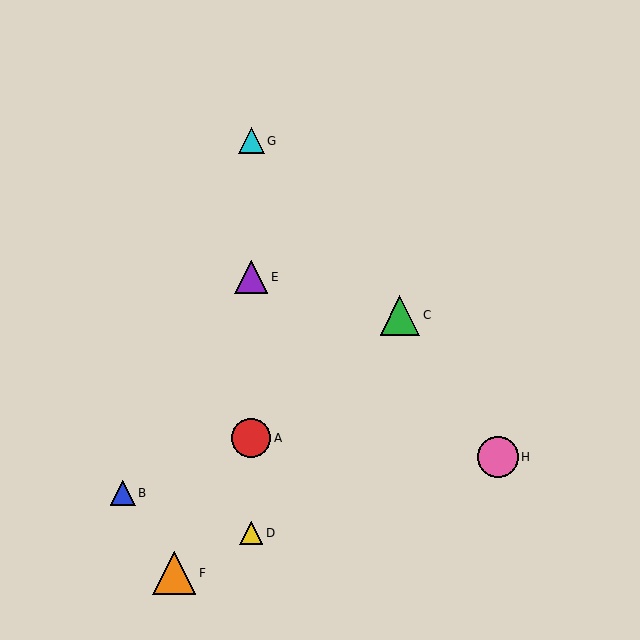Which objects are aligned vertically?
Objects A, D, E, G are aligned vertically.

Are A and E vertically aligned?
Yes, both are at x≈251.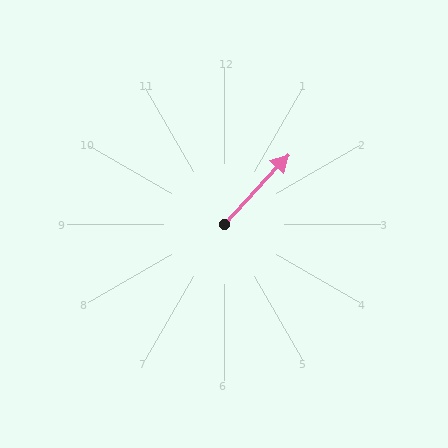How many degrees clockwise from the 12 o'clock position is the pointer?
Approximately 43 degrees.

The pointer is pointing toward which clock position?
Roughly 1 o'clock.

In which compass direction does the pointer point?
Northeast.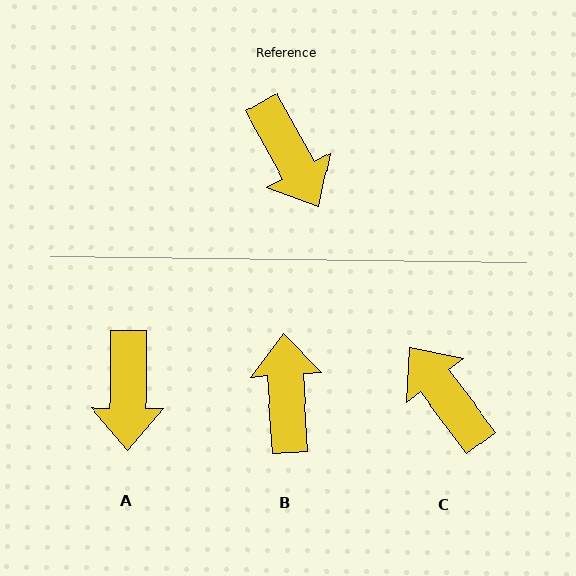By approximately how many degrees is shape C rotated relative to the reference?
Approximately 172 degrees clockwise.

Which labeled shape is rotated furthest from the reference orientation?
C, about 172 degrees away.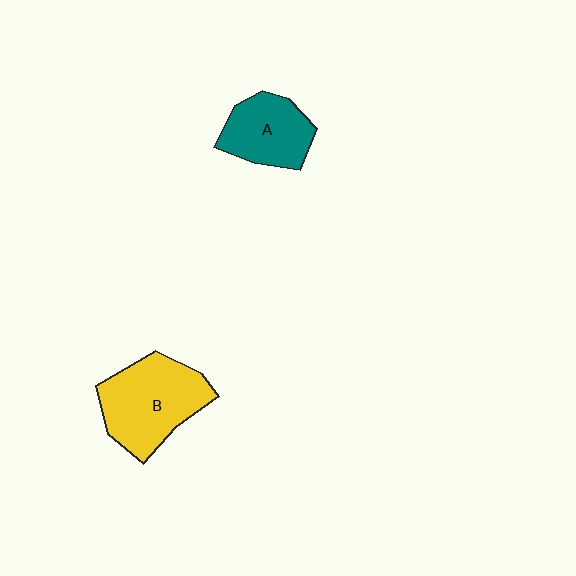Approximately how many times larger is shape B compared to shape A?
Approximately 1.4 times.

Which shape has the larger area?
Shape B (yellow).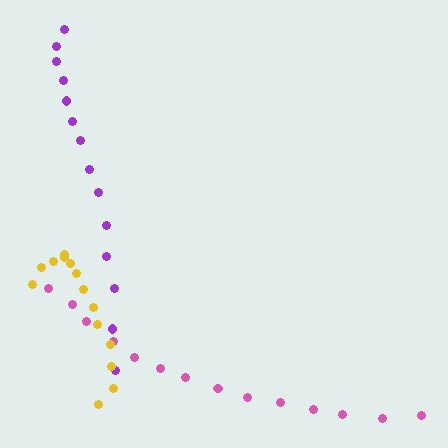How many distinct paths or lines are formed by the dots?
There are 3 distinct paths.